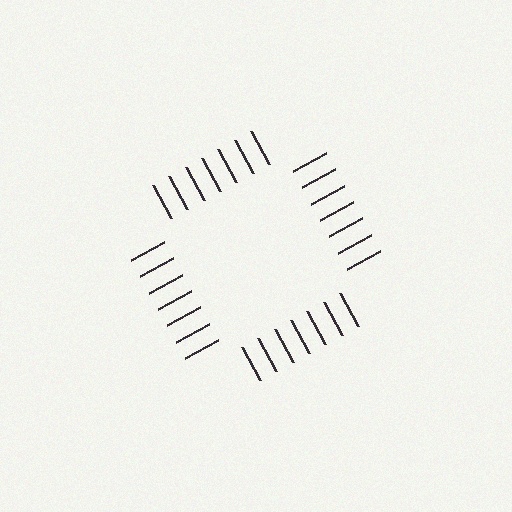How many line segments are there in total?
28 — 7 along each of the 4 edges.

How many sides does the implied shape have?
4 sides — the line-ends trace a square.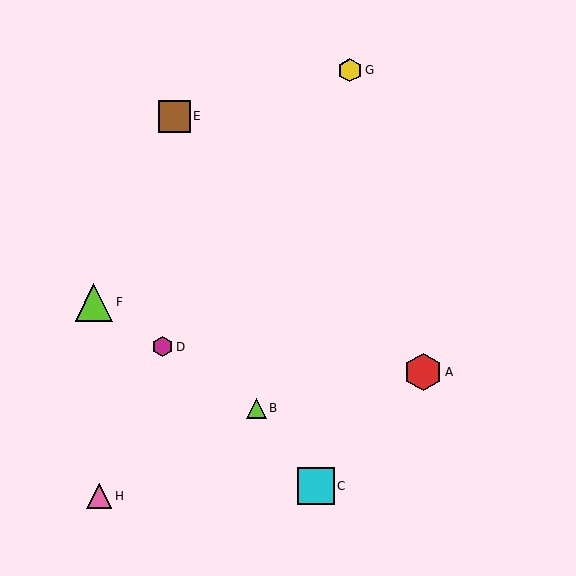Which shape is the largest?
The red hexagon (labeled A) is the largest.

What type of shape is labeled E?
Shape E is a brown square.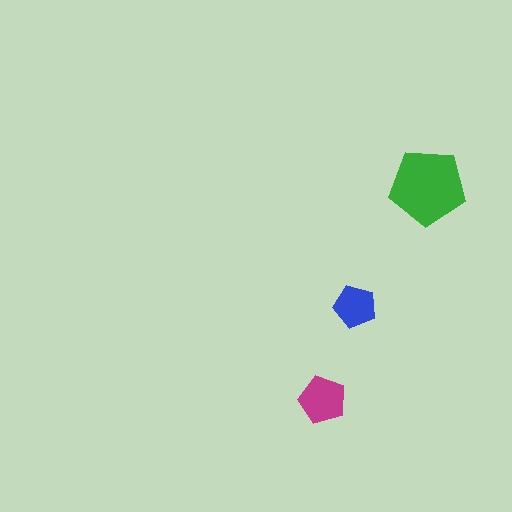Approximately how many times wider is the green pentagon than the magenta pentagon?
About 1.5 times wider.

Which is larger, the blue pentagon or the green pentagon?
The green one.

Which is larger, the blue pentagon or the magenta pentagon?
The magenta one.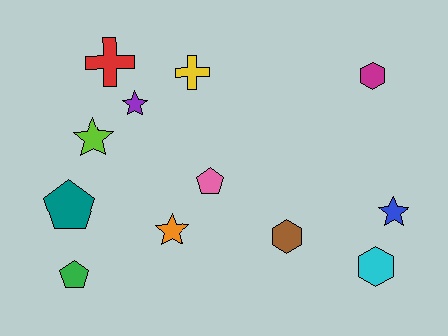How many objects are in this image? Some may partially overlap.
There are 12 objects.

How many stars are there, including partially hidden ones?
There are 4 stars.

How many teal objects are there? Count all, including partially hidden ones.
There is 1 teal object.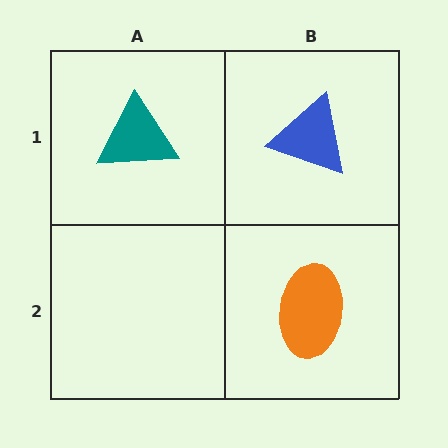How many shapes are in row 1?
2 shapes.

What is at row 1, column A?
A teal triangle.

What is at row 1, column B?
A blue triangle.